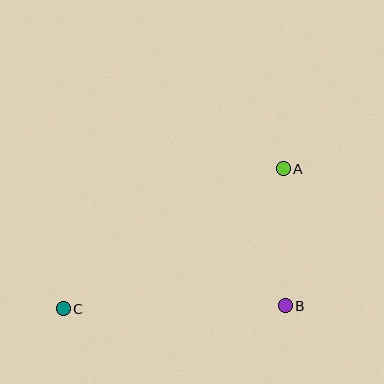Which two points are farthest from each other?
Points A and C are farthest from each other.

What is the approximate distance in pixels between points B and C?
The distance between B and C is approximately 222 pixels.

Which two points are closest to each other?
Points A and B are closest to each other.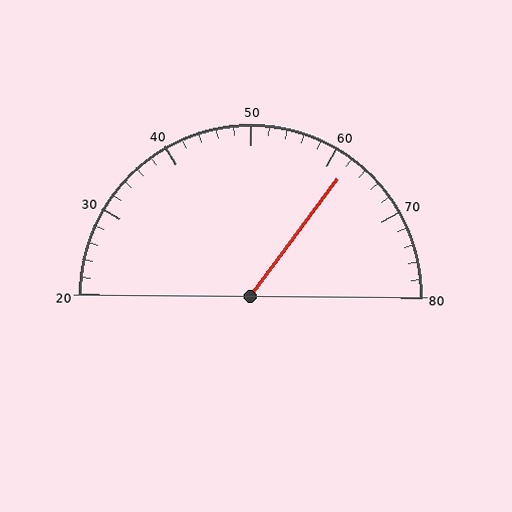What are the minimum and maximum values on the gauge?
The gauge ranges from 20 to 80.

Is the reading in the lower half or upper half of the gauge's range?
The reading is in the upper half of the range (20 to 80).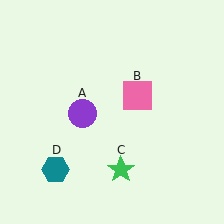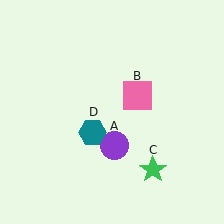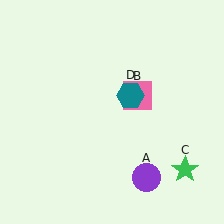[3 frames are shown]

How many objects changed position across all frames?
3 objects changed position: purple circle (object A), green star (object C), teal hexagon (object D).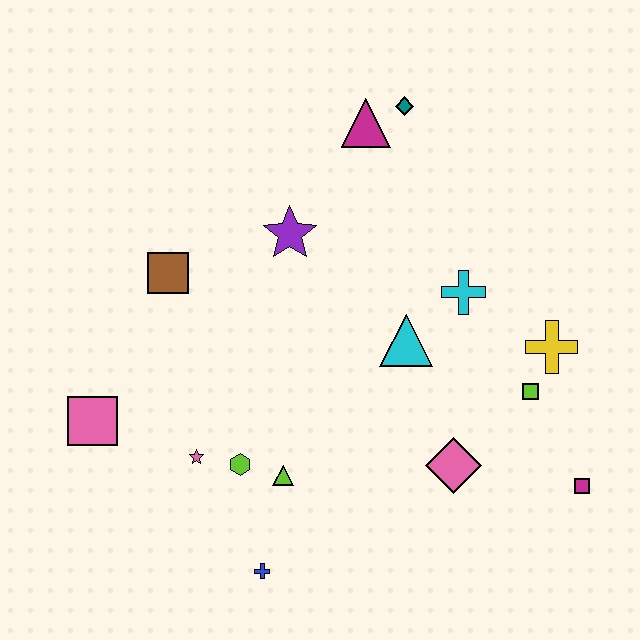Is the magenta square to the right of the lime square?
Yes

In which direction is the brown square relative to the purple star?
The brown square is to the left of the purple star.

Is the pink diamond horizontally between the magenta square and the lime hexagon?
Yes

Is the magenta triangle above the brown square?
Yes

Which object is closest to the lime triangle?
The lime hexagon is closest to the lime triangle.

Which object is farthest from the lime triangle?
The teal diamond is farthest from the lime triangle.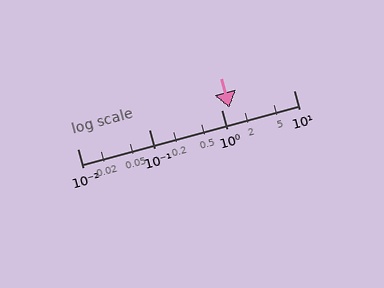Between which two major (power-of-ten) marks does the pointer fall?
The pointer is between 1 and 10.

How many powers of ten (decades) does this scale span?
The scale spans 3 decades, from 0.01 to 10.